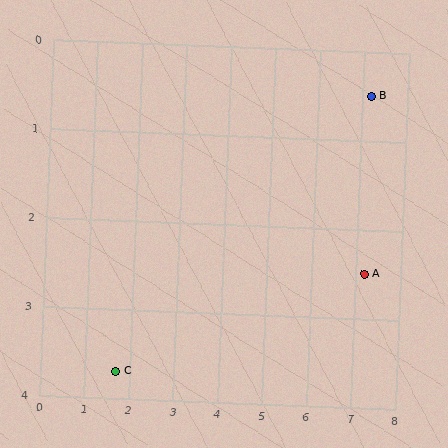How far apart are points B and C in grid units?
Points B and C are about 6.4 grid units apart.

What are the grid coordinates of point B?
Point B is at approximately (7.2, 0.5).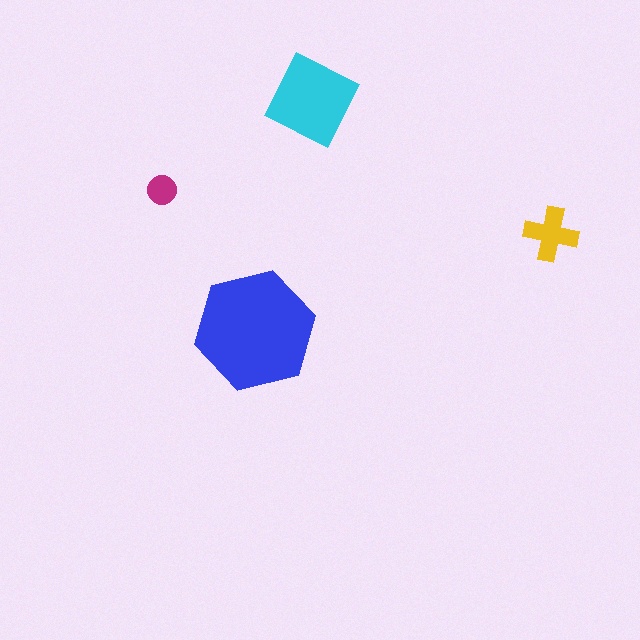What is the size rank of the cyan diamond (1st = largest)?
2nd.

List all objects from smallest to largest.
The magenta circle, the yellow cross, the cyan diamond, the blue hexagon.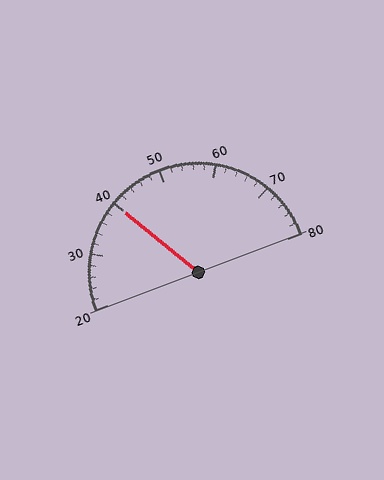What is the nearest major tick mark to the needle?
The nearest major tick mark is 40.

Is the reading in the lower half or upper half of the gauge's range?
The reading is in the lower half of the range (20 to 80).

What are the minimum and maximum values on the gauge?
The gauge ranges from 20 to 80.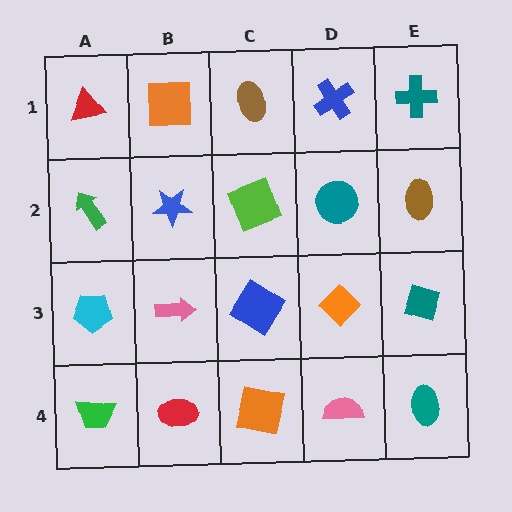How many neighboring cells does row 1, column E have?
2.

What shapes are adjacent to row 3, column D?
A teal circle (row 2, column D), a pink semicircle (row 4, column D), a blue diamond (row 3, column C), a teal diamond (row 3, column E).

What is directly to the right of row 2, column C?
A teal circle.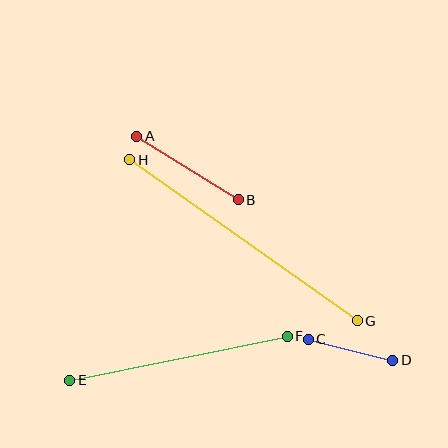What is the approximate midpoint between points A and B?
The midpoint is at approximately (188, 168) pixels.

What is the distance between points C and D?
The distance is approximately 87 pixels.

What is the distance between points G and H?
The distance is approximately 279 pixels.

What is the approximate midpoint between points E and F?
The midpoint is at approximately (178, 358) pixels.